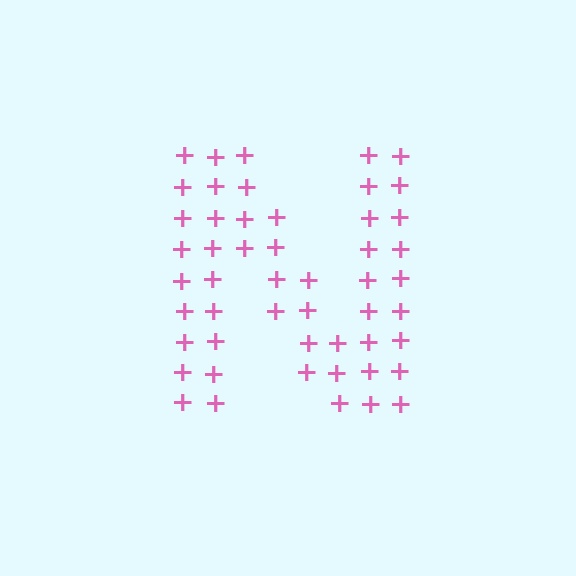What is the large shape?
The large shape is the letter N.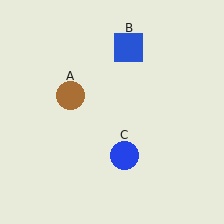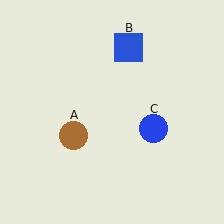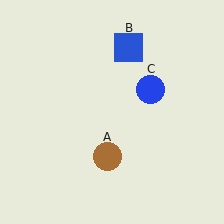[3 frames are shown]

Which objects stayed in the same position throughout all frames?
Blue square (object B) remained stationary.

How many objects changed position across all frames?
2 objects changed position: brown circle (object A), blue circle (object C).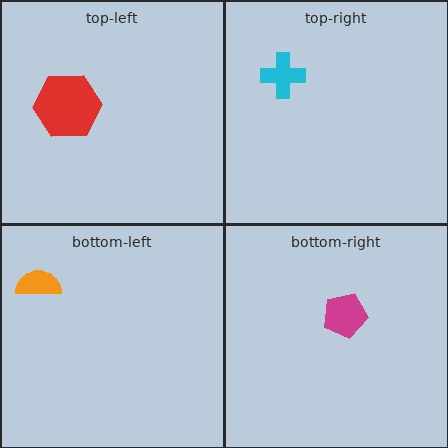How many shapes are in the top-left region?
1.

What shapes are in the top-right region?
The cyan cross.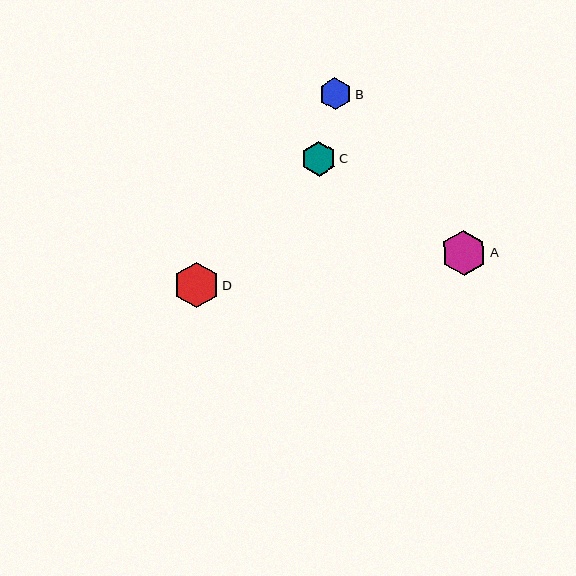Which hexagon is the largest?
Hexagon D is the largest with a size of approximately 46 pixels.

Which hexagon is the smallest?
Hexagon B is the smallest with a size of approximately 33 pixels.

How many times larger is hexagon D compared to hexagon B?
Hexagon D is approximately 1.4 times the size of hexagon B.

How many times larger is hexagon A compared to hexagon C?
Hexagon A is approximately 1.3 times the size of hexagon C.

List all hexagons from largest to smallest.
From largest to smallest: D, A, C, B.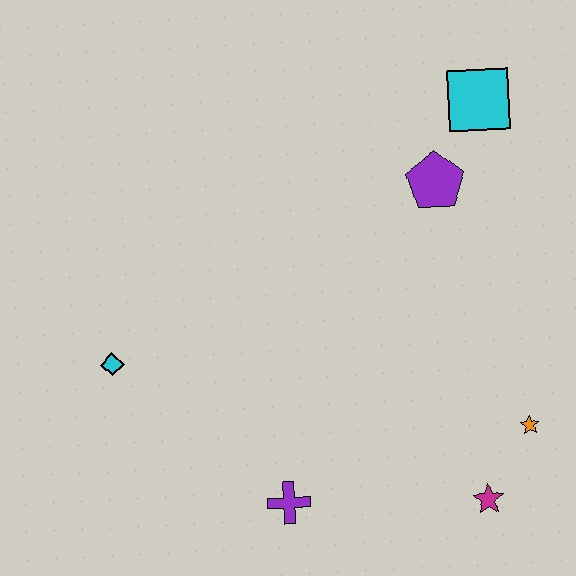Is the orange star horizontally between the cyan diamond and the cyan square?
No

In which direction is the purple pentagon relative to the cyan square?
The purple pentagon is below the cyan square.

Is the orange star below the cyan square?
Yes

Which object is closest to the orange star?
The magenta star is closest to the orange star.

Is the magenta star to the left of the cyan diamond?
No